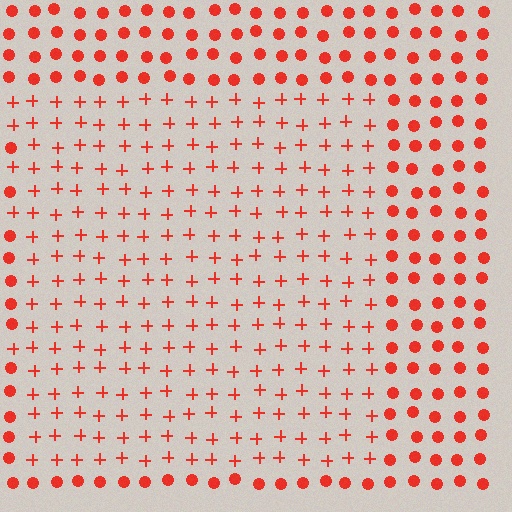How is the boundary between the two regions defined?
The boundary is defined by a change in element shape: plus signs inside vs. circles outside. All elements share the same color and spacing.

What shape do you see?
I see a rectangle.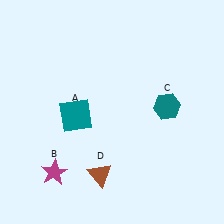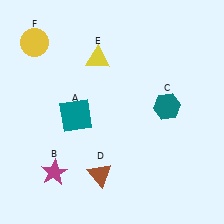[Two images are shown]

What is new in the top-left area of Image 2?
A yellow circle (F) was added in the top-left area of Image 2.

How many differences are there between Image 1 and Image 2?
There are 2 differences between the two images.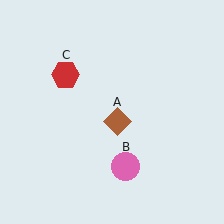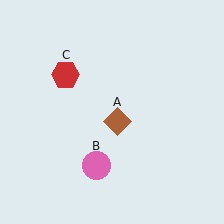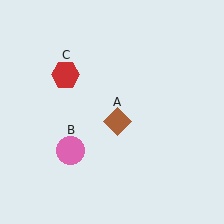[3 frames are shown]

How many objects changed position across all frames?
1 object changed position: pink circle (object B).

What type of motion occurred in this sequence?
The pink circle (object B) rotated clockwise around the center of the scene.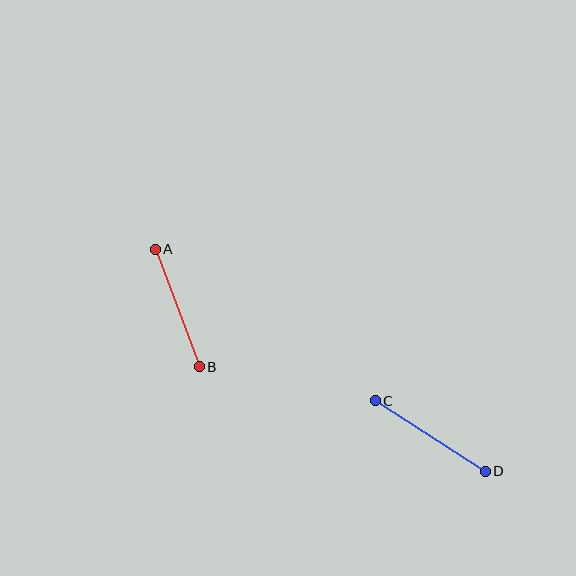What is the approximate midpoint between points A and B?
The midpoint is at approximately (177, 308) pixels.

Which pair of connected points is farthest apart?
Points C and D are farthest apart.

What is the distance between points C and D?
The distance is approximately 130 pixels.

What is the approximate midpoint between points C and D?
The midpoint is at approximately (430, 436) pixels.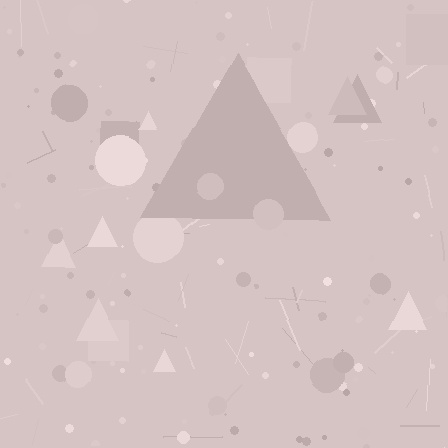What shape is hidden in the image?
A triangle is hidden in the image.